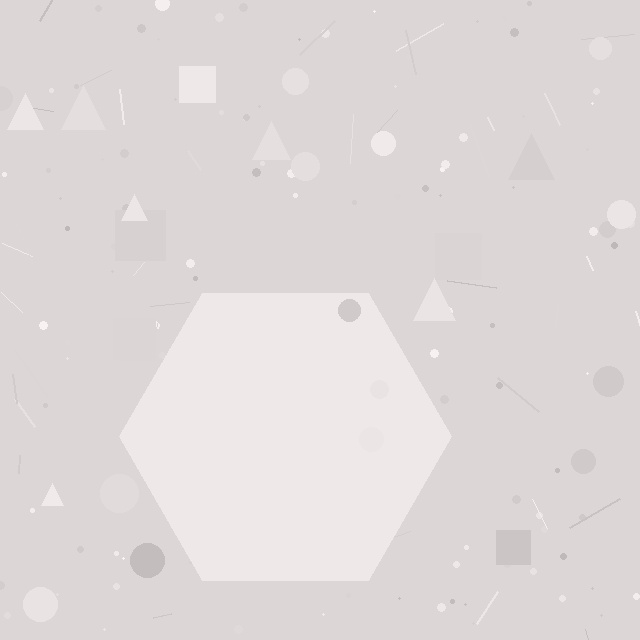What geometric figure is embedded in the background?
A hexagon is embedded in the background.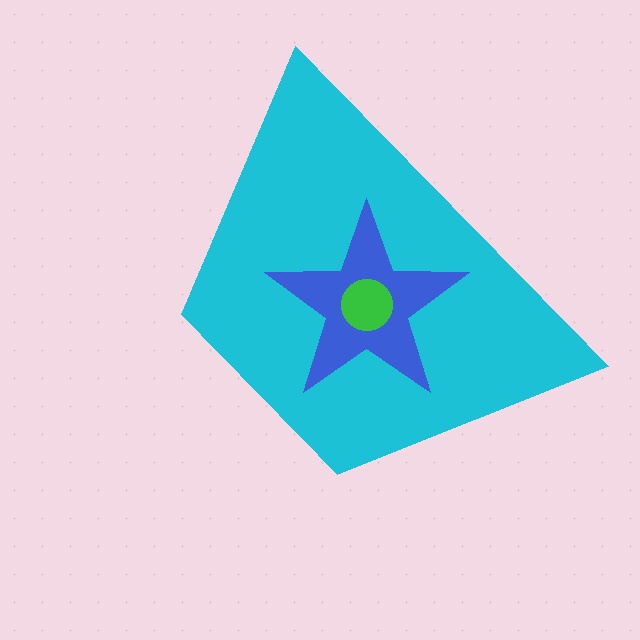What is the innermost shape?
The green circle.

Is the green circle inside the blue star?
Yes.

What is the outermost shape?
The cyan trapezoid.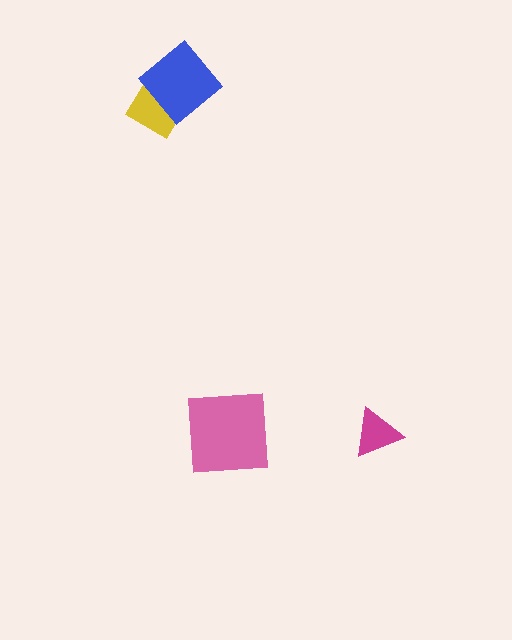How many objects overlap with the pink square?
0 objects overlap with the pink square.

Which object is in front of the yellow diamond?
The blue diamond is in front of the yellow diamond.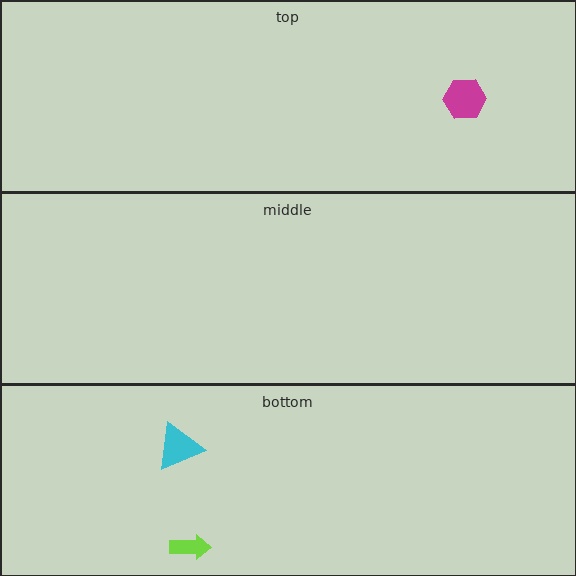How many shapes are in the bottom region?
2.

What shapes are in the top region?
The magenta hexagon.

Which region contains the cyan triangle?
The bottom region.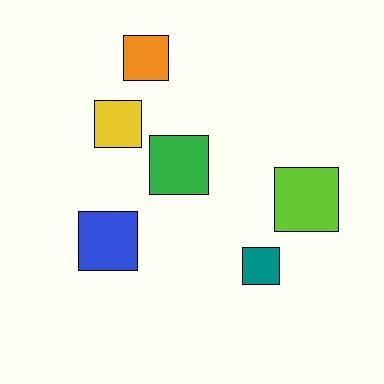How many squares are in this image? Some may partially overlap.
There are 6 squares.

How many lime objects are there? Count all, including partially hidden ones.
There is 1 lime object.